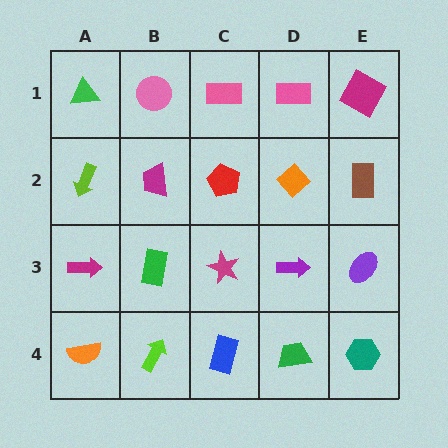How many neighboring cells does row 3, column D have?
4.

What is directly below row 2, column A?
A magenta arrow.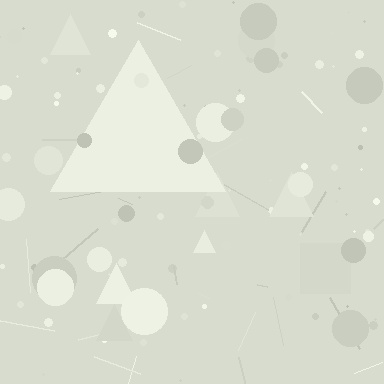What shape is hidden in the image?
A triangle is hidden in the image.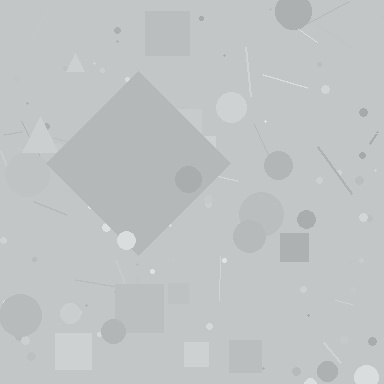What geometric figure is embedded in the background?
A diamond is embedded in the background.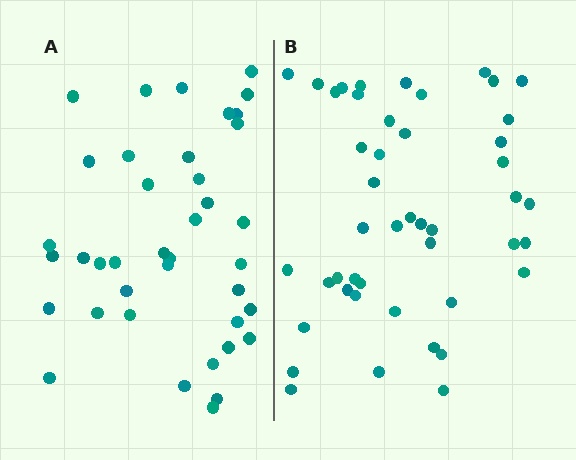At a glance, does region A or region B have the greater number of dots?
Region B (the right region) has more dots.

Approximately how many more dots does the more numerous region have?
Region B has roughly 8 or so more dots than region A.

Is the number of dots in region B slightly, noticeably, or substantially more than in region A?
Region B has only slightly more — the two regions are fairly close. The ratio is roughly 1.2 to 1.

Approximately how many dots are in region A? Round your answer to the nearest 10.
About 40 dots. (The exact count is 39, which rounds to 40.)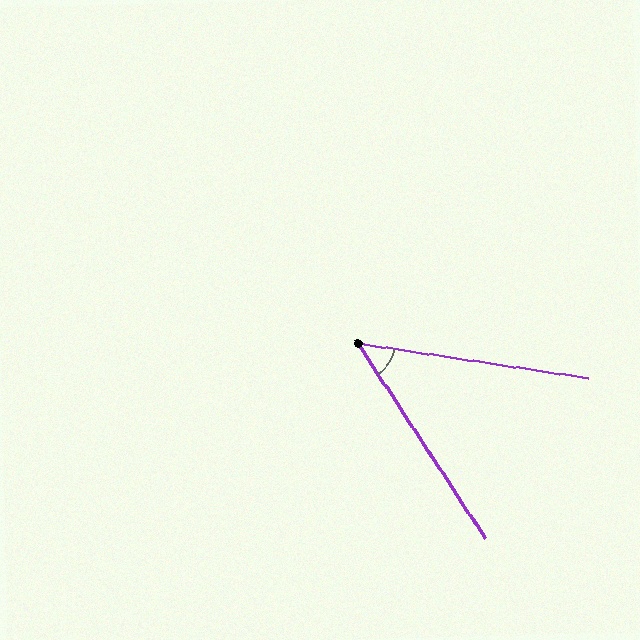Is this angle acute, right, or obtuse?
It is acute.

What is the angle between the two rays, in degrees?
Approximately 48 degrees.